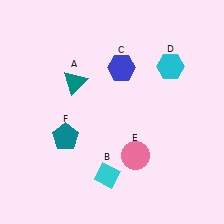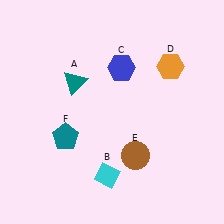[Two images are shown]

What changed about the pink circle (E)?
In Image 1, E is pink. In Image 2, it changed to brown.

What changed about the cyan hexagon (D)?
In Image 1, D is cyan. In Image 2, it changed to orange.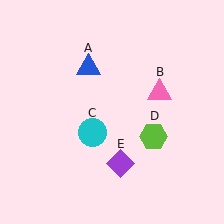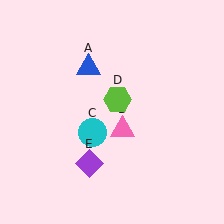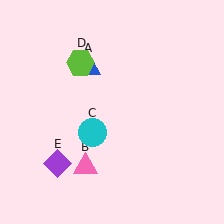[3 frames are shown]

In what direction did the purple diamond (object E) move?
The purple diamond (object E) moved left.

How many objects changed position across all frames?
3 objects changed position: pink triangle (object B), lime hexagon (object D), purple diamond (object E).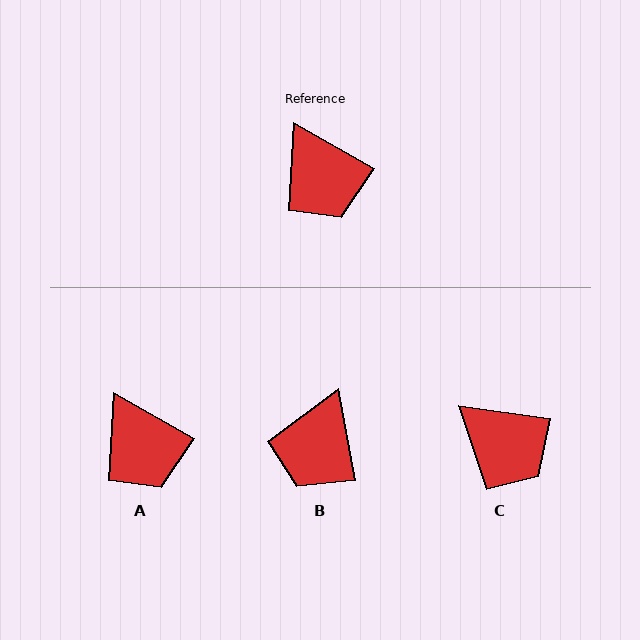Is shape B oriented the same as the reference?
No, it is off by about 50 degrees.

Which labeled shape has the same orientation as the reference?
A.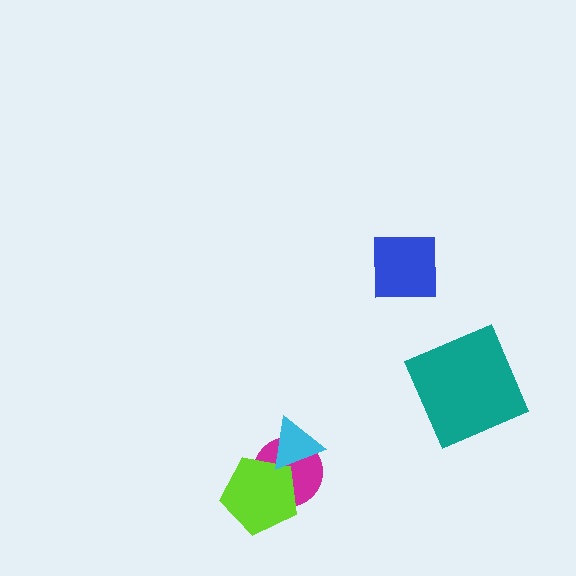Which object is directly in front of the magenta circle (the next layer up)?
The lime pentagon is directly in front of the magenta circle.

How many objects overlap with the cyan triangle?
2 objects overlap with the cyan triangle.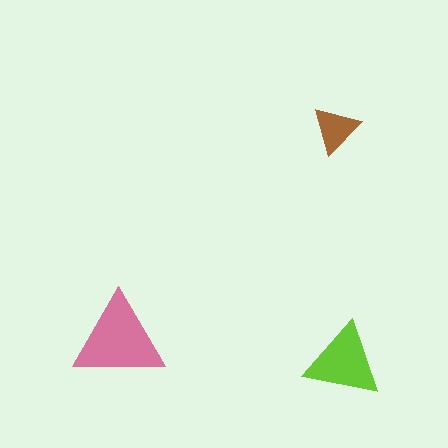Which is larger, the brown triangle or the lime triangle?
The lime one.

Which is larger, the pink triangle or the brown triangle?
The pink one.